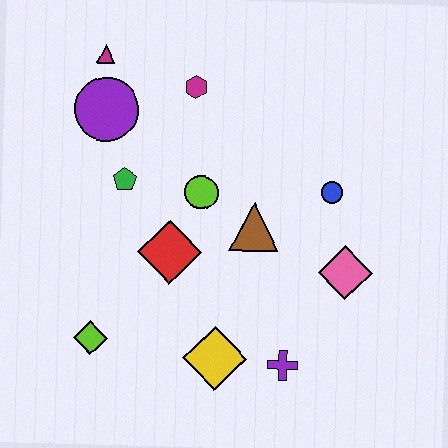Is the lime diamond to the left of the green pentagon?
Yes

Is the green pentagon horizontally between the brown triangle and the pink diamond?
No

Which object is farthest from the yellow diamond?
The magenta triangle is farthest from the yellow diamond.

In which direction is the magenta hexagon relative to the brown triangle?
The magenta hexagon is above the brown triangle.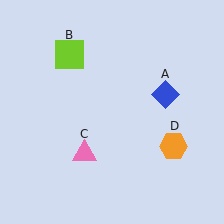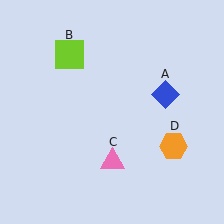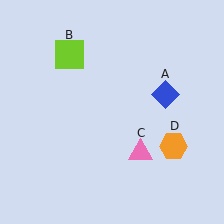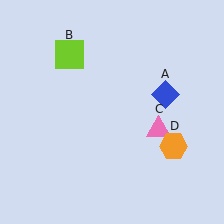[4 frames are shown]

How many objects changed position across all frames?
1 object changed position: pink triangle (object C).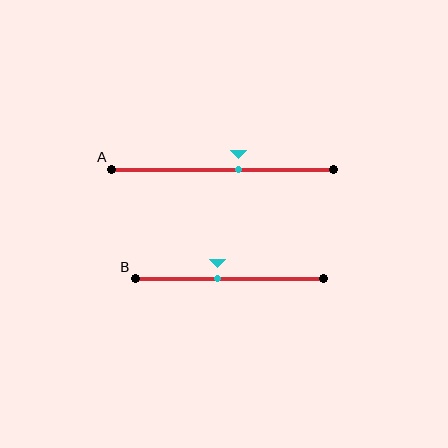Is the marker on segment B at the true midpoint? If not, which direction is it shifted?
No, the marker on segment B is shifted to the left by about 6% of the segment length.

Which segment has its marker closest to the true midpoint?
Segment B has its marker closest to the true midpoint.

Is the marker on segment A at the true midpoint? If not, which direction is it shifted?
No, the marker on segment A is shifted to the right by about 7% of the segment length.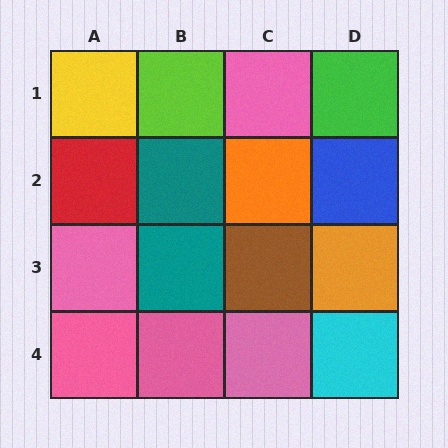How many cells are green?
1 cell is green.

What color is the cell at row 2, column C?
Orange.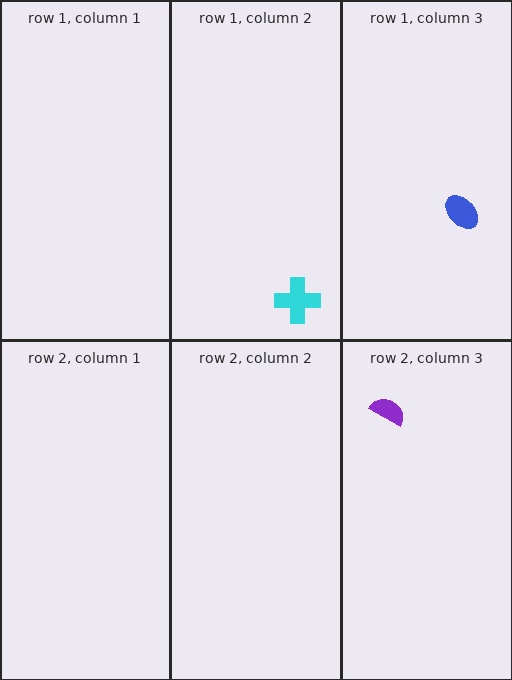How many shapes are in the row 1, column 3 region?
1.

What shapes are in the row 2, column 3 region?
The purple semicircle.